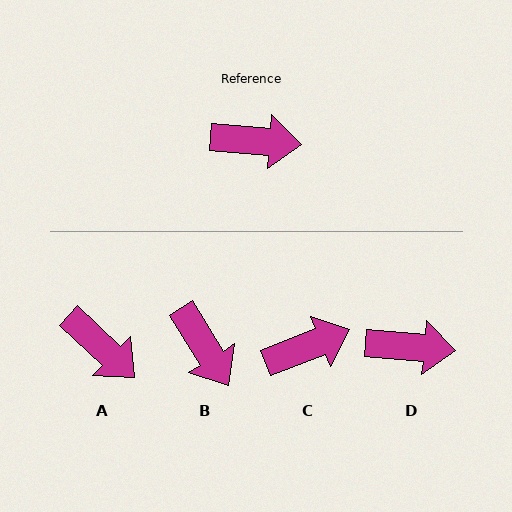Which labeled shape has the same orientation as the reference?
D.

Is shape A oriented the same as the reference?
No, it is off by about 39 degrees.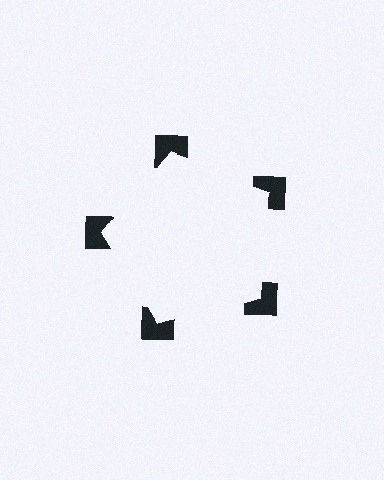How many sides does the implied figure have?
5 sides.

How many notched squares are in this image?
There are 5 — one at each vertex of the illusory pentagon.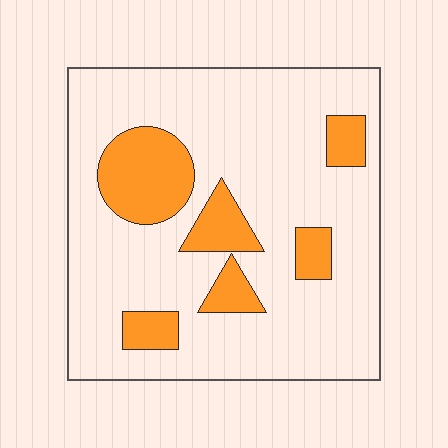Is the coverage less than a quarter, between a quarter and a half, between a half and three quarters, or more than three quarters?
Less than a quarter.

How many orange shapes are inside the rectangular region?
6.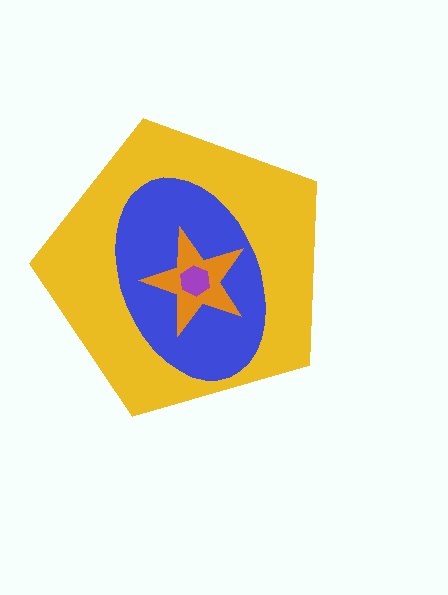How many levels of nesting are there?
4.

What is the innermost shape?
The purple hexagon.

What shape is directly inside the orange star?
The purple hexagon.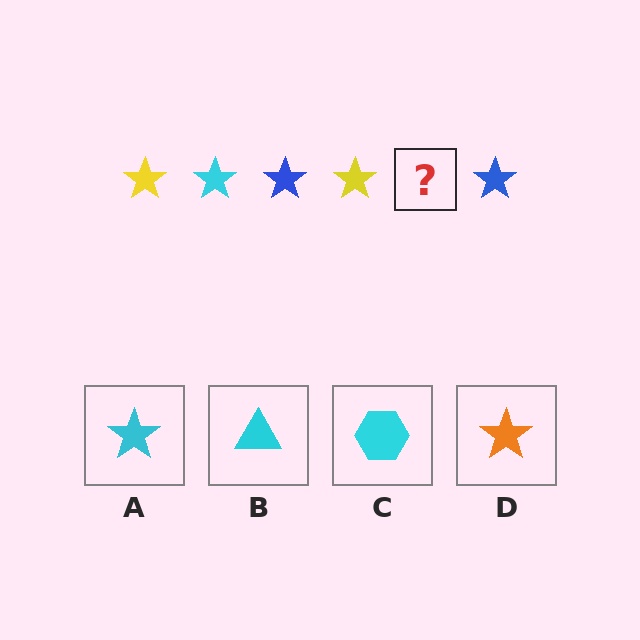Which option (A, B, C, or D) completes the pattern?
A.